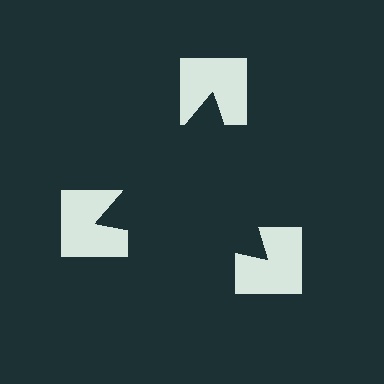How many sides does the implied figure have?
3 sides.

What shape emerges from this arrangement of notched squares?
An illusory triangle — its edges are inferred from the aligned wedge cuts in the notched squares, not physically drawn.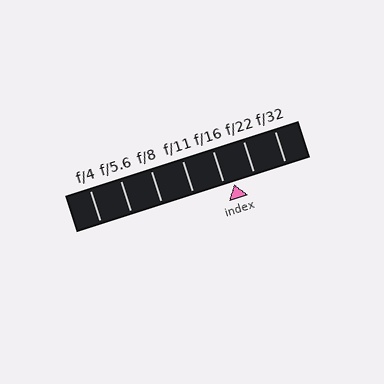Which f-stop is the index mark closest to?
The index mark is closest to f/16.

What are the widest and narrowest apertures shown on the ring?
The widest aperture shown is f/4 and the narrowest is f/32.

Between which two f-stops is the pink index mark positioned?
The index mark is between f/16 and f/22.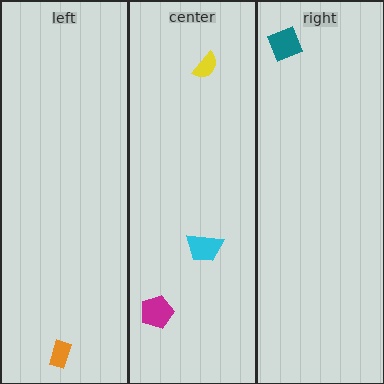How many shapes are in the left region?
1.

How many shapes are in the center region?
3.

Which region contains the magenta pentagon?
The center region.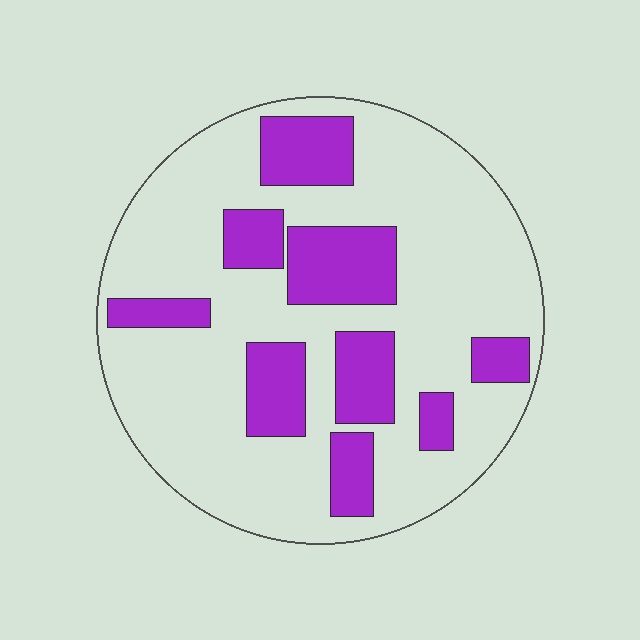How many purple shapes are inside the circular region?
9.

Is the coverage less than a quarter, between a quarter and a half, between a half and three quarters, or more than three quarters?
Between a quarter and a half.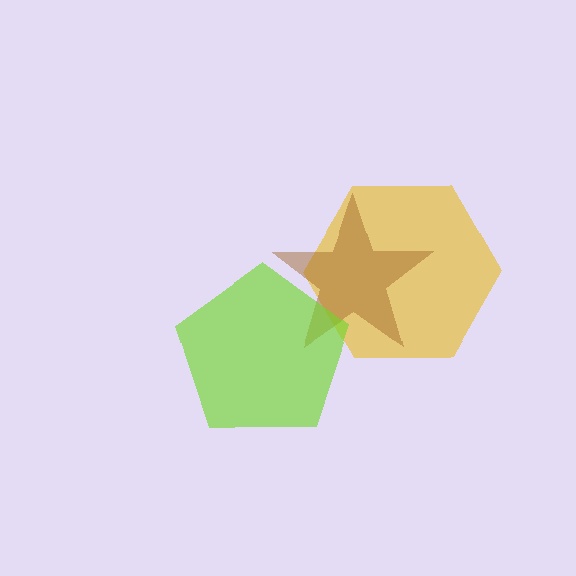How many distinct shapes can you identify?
There are 3 distinct shapes: a yellow hexagon, a brown star, a lime pentagon.